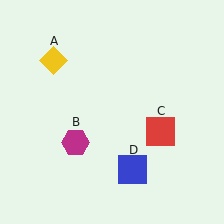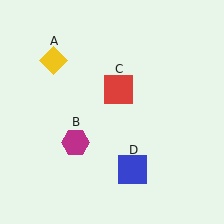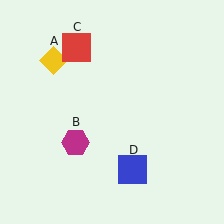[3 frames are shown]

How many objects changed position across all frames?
1 object changed position: red square (object C).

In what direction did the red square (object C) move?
The red square (object C) moved up and to the left.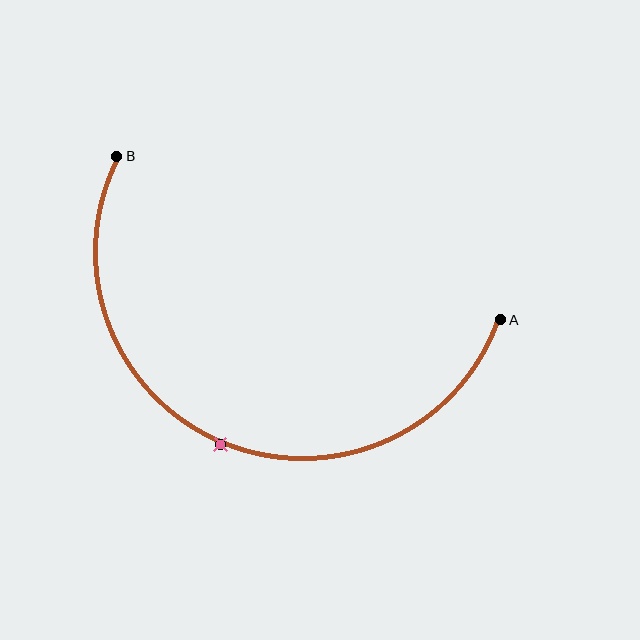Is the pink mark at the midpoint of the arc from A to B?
Yes. The pink mark lies on the arc at equal arc-length from both A and B — it is the arc midpoint.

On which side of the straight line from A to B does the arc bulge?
The arc bulges below the straight line connecting A and B.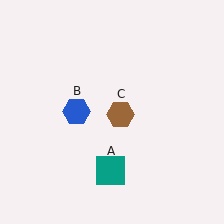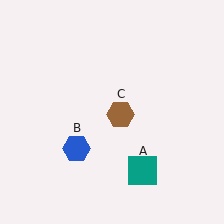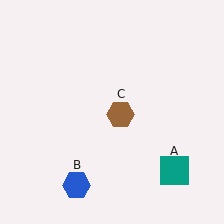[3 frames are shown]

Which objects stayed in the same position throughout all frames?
Brown hexagon (object C) remained stationary.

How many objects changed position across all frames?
2 objects changed position: teal square (object A), blue hexagon (object B).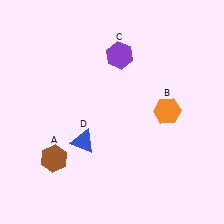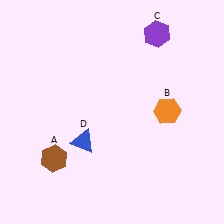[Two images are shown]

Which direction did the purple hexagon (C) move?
The purple hexagon (C) moved right.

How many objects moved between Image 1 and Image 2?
1 object moved between the two images.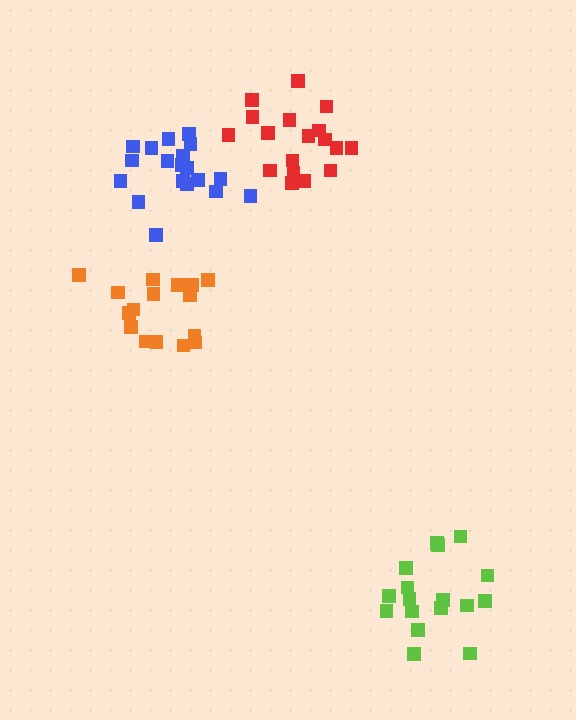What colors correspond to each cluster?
The clusters are colored: lime, orange, blue, red.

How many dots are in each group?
Group 1: 17 dots, Group 2: 16 dots, Group 3: 19 dots, Group 4: 18 dots (70 total).